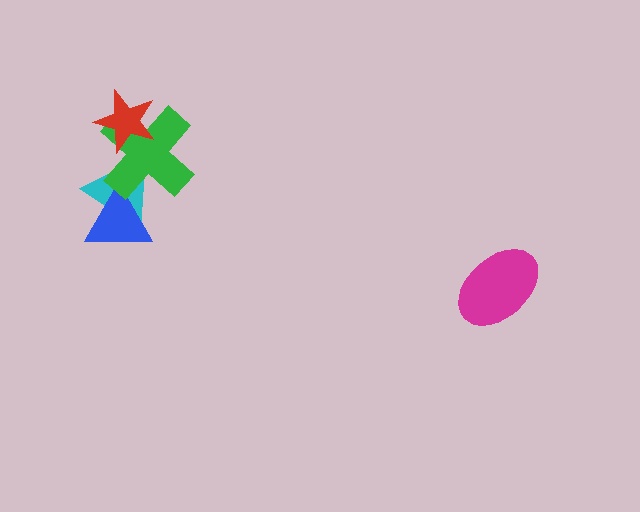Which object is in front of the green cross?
The red star is in front of the green cross.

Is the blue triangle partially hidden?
Yes, it is partially covered by another shape.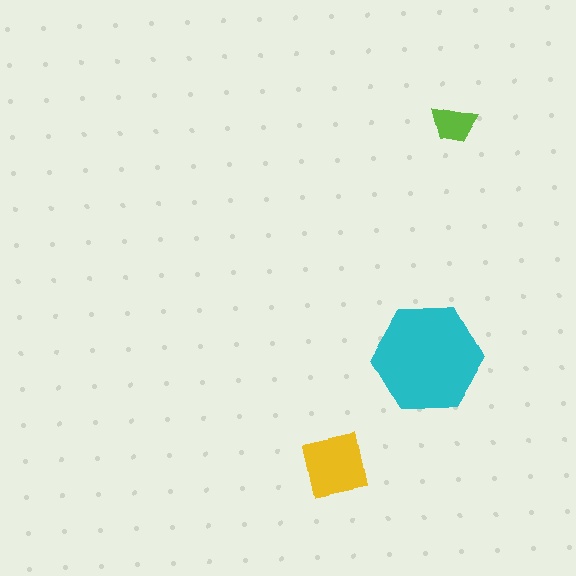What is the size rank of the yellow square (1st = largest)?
2nd.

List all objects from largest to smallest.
The cyan hexagon, the yellow square, the lime trapezoid.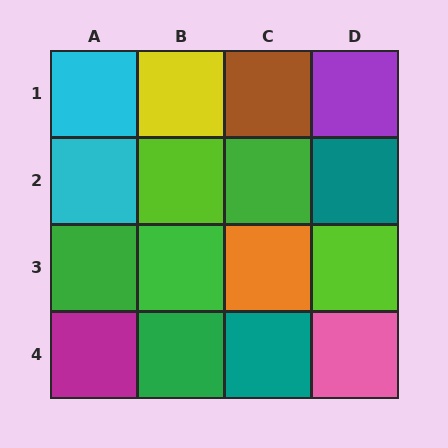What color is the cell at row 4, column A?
Magenta.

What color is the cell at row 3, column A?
Green.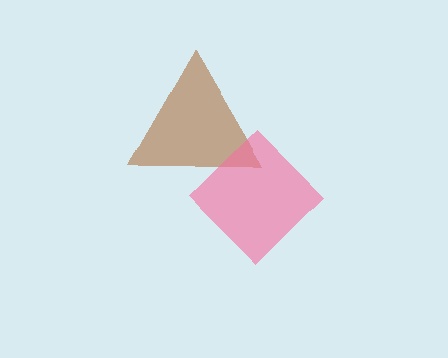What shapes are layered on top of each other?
The layered shapes are: a brown triangle, a pink diamond.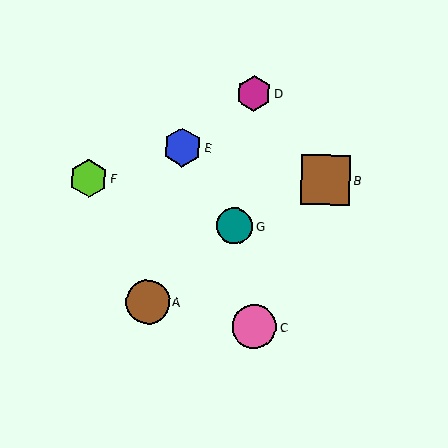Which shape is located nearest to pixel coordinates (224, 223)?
The teal circle (labeled G) at (234, 226) is nearest to that location.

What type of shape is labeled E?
Shape E is a blue hexagon.